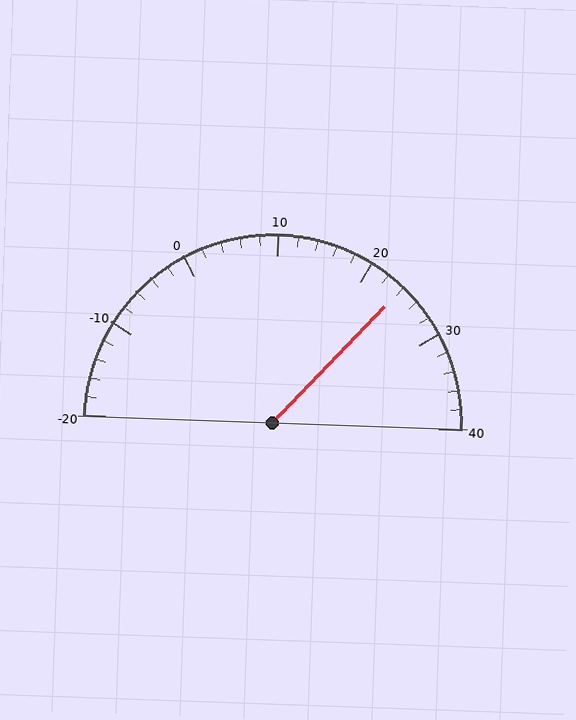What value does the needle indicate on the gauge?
The needle indicates approximately 24.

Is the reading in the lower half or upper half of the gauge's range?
The reading is in the upper half of the range (-20 to 40).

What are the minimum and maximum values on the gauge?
The gauge ranges from -20 to 40.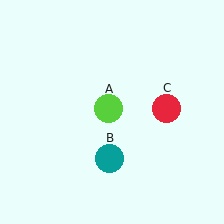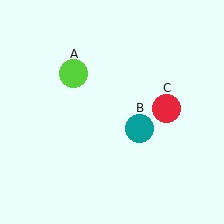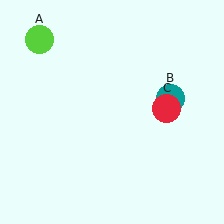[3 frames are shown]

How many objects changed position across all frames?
2 objects changed position: lime circle (object A), teal circle (object B).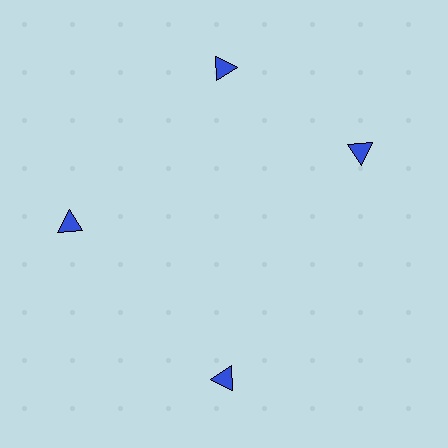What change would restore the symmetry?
The symmetry would be restored by rotating it back into even spacing with its neighbors so that all 4 triangles sit at equal angles and equal distance from the center.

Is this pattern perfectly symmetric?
No. The 4 blue triangles are arranged in a ring, but one element near the 3 o'clock position is rotated out of alignment along the ring, breaking the 4-fold rotational symmetry.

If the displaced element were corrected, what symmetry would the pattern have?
It would have 4-fold rotational symmetry — the pattern would map onto itself every 90 degrees.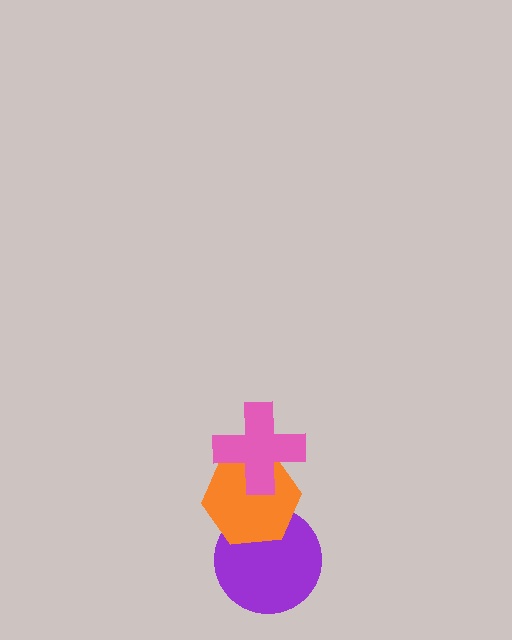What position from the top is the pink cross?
The pink cross is 1st from the top.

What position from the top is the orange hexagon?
The orange hexagon is 2nd from the top.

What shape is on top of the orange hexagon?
The pink cross is on top of the orange hexagon.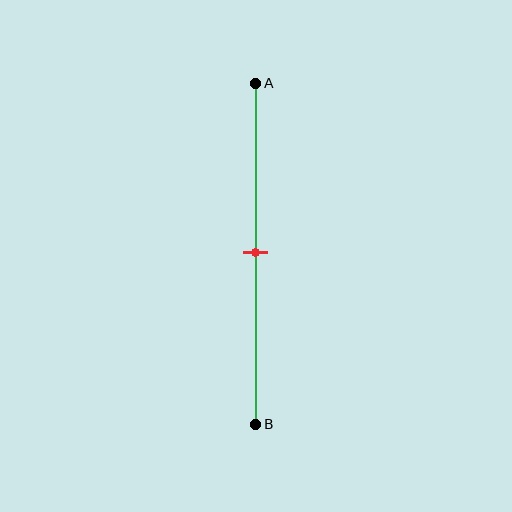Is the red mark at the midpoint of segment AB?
Yes, the mark is approximately at the midpoint.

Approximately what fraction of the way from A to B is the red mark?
The red mark is approximately 50% of the way from A to B.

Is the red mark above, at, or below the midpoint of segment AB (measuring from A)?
The red mark is approximately at the midpoint of segment AB.